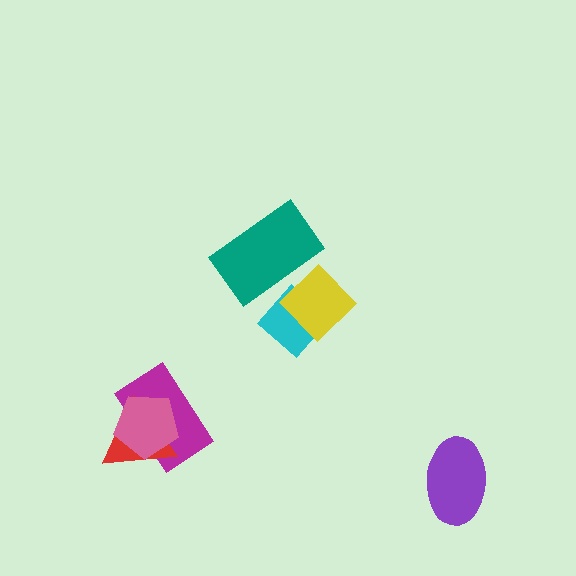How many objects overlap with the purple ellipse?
0 objects overlap with the purple ellipse.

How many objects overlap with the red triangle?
2 objects overlap with the red triangle.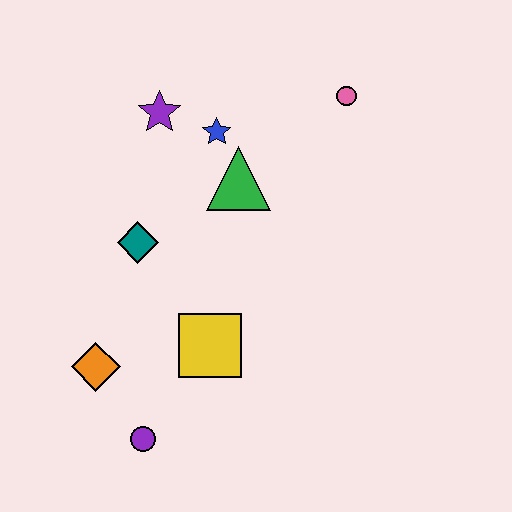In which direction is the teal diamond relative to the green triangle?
The teal diamond is to the left of the green triangle.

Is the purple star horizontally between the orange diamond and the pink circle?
Yes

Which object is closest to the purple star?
The blue star is closest to the purple star.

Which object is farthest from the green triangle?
The purple circle is farthest from the green triangle.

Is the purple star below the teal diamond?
No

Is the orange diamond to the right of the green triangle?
No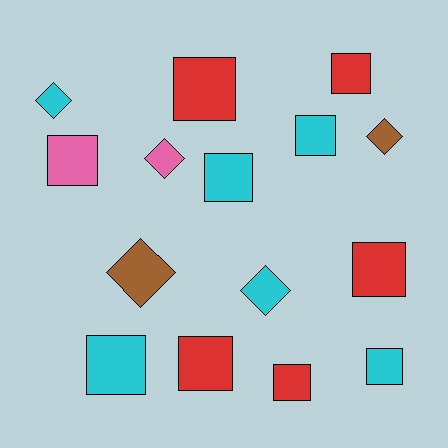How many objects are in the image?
There are 15 objects.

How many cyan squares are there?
There are 4 cyan squares.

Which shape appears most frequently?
Square, with 10 objects.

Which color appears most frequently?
Cyan, with 6 objects.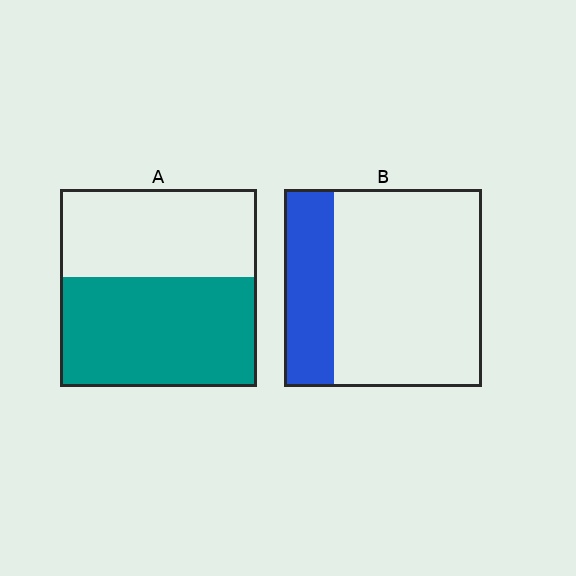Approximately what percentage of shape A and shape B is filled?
A is approximately 55% and B is approximately 25%.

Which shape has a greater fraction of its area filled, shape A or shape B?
Shape A.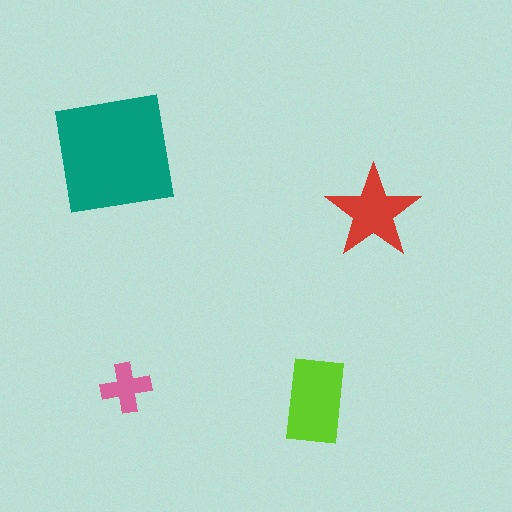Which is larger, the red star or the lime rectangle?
The lime rectangle.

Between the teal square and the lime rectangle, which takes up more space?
The teal square.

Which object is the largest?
The teal square.